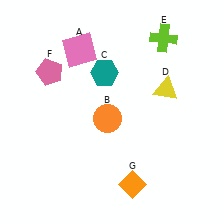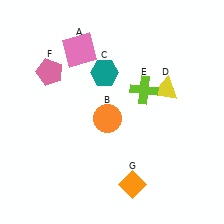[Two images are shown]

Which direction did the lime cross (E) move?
The lime cross (E) moved down.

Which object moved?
The lime cross (E) moved down.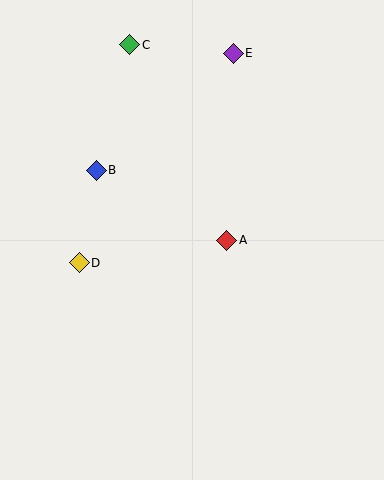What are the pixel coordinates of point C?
Point C is at (130, 45).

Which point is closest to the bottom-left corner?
Point D is closest to the bottom-left corner.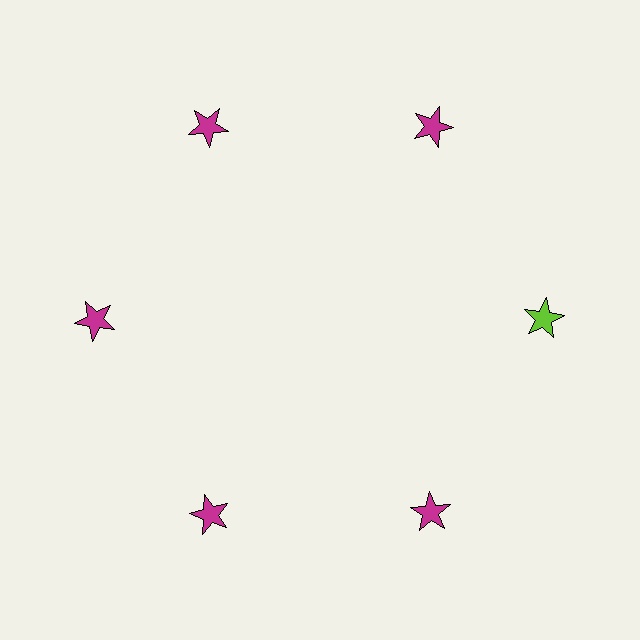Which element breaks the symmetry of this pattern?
The lime star at roughly the 3 o'clock position breaks the symmetry. All other shapes are magenta stars.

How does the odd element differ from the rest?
It has a different color: lime instead of magenta.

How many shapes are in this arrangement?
There are 6 shapes arranged in a ring pattern.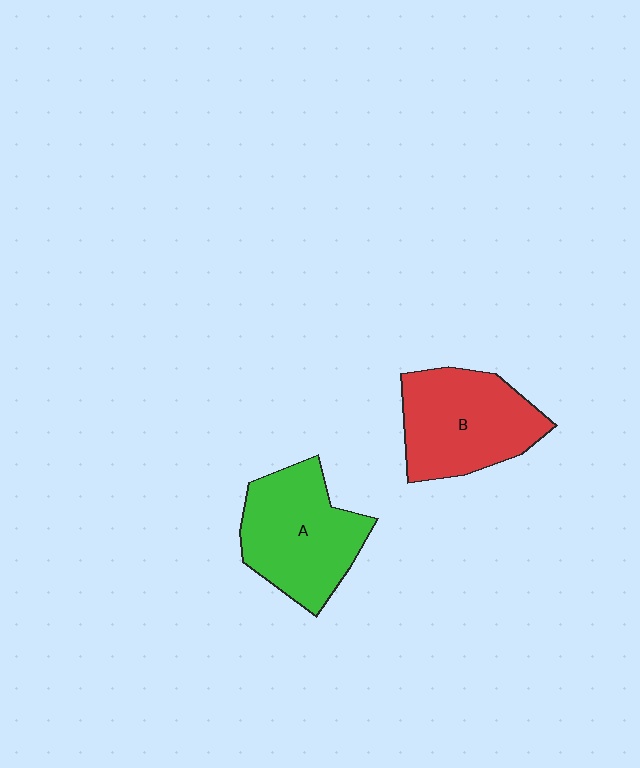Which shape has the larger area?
Shape A (green).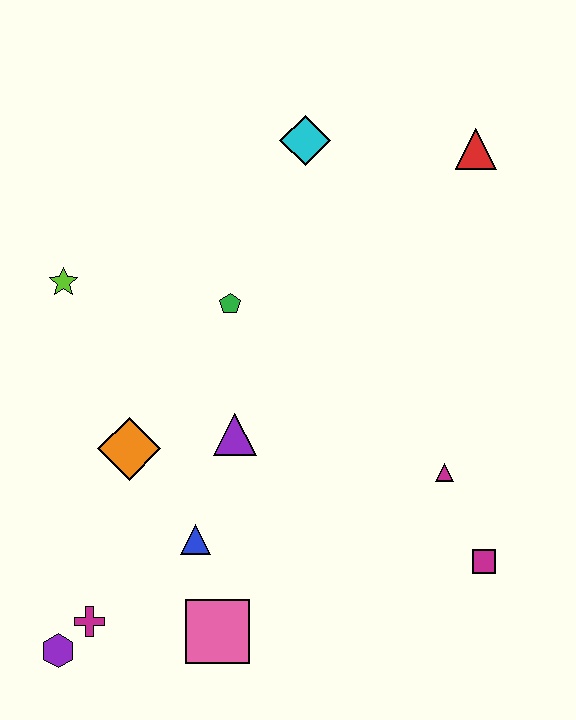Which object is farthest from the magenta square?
The lime star is farthest from the magenta square.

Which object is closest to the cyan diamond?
The red triangle is closest to the cyan diamond.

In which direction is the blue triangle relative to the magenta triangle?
The blue triangle is to the left of the magenta triangle.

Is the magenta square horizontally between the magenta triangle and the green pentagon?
No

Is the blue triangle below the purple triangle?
Yes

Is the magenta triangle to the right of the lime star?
Yes